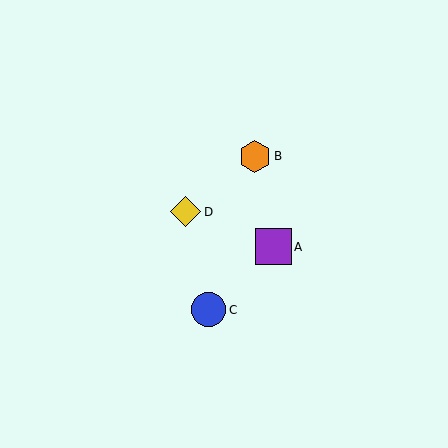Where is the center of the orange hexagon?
The center of the orange hexagon is at (255, 156).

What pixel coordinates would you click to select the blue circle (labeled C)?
Click at (209, 310) to select the blue circle C.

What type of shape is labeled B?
Shape B is an orange hexagon.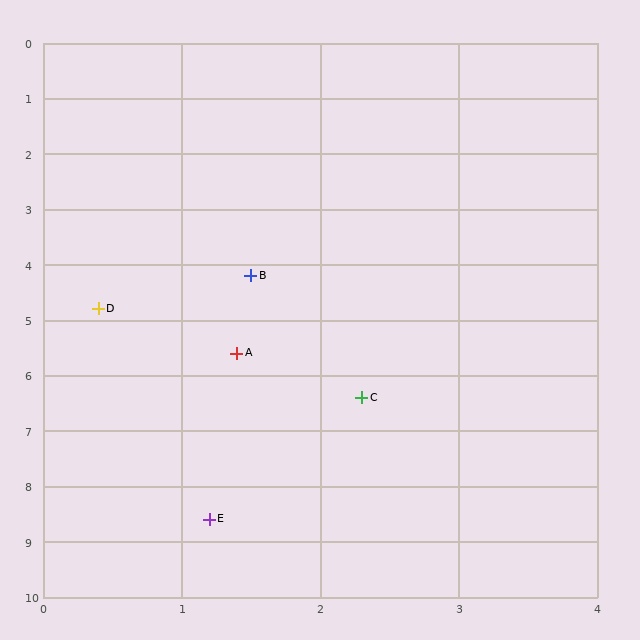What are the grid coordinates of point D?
Point D is at approximately (0.4, 4.8).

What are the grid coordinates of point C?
Point C is at approximately (2.3, 6.4).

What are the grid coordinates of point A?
Point A is at approximately (1.4, 5.6).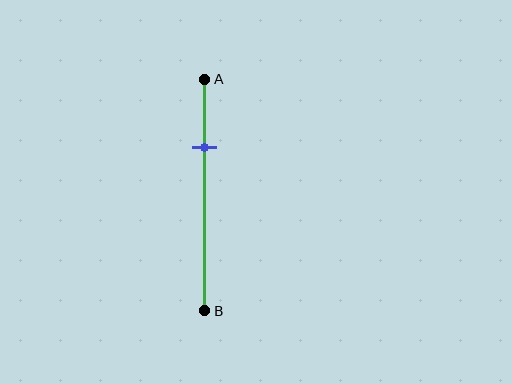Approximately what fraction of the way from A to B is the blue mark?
The blue mark is approximately 30% of the way from A to B.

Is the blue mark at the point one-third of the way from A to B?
No, the mark is at about 30% from A, not at the 33% one-third point.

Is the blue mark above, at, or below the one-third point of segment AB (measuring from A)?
The blue mark is above the one-third point of segment AB.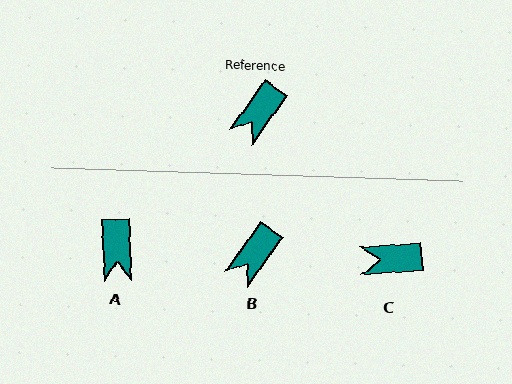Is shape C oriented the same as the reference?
No, it is off by about 51 degrees.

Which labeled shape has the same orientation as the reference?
B.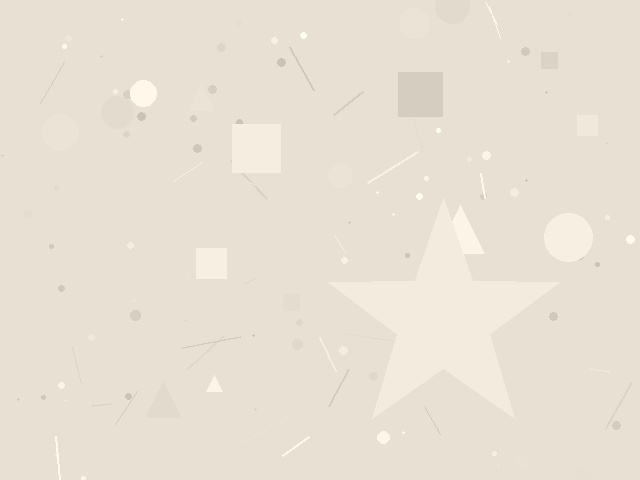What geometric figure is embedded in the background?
A star is embedded in the background.